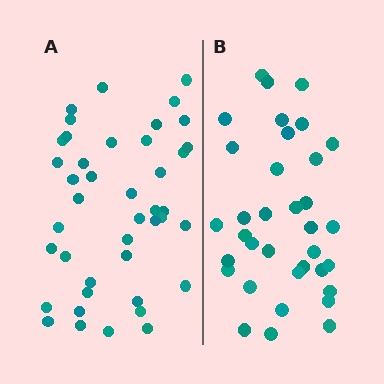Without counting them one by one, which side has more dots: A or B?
Region A (the left region) has more dots.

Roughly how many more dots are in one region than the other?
Region A has roughly 8 or so more dots than region B.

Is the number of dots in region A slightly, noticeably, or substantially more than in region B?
Region A has only slightly more — the two regions are fairly close. The ratio is roughly 1.2 to 1.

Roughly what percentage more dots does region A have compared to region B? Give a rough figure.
About 20% more.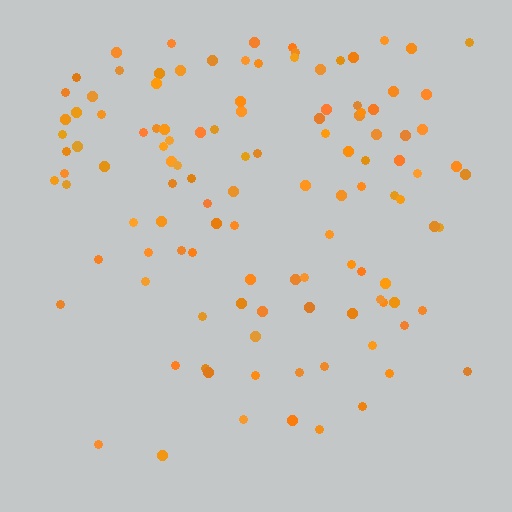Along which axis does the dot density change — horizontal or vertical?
Vertical.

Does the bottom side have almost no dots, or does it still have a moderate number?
Still a moderate number, just noticeably fewer than the top.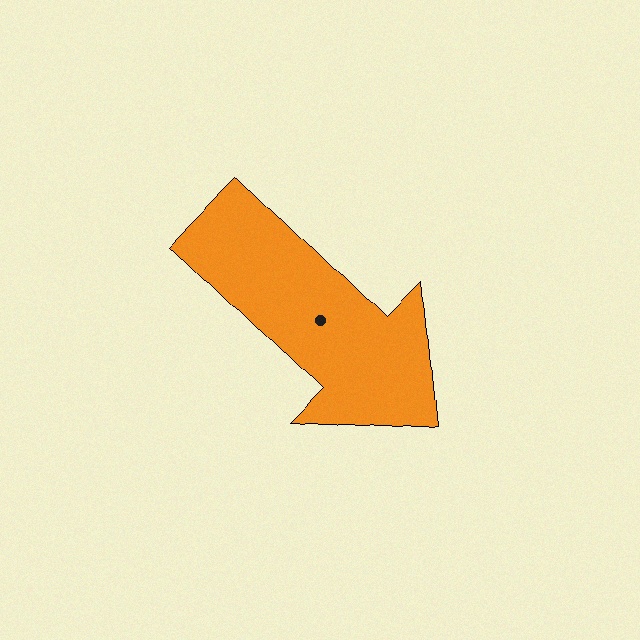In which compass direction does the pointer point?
Southeast.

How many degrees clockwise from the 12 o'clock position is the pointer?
Approximately 134 degrees.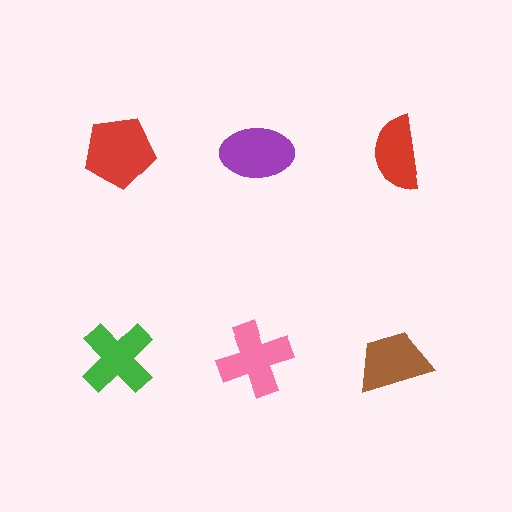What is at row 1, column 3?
A red semicircle.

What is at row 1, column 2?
A purple ellipse.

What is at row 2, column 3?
A brown trapezoid.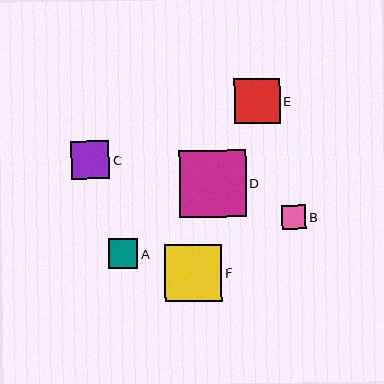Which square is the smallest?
Square B is the smallest with a size of approximately 24 pixels.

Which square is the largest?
Square D is the largest with a size of approximately 67 pixels.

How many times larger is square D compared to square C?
Square D is approximately 1.8 times the size of square C.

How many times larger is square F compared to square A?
Square F is approximately 1.9 times the size of square A.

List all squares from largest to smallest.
From largest to smallest: D, F, E, C, A, B.